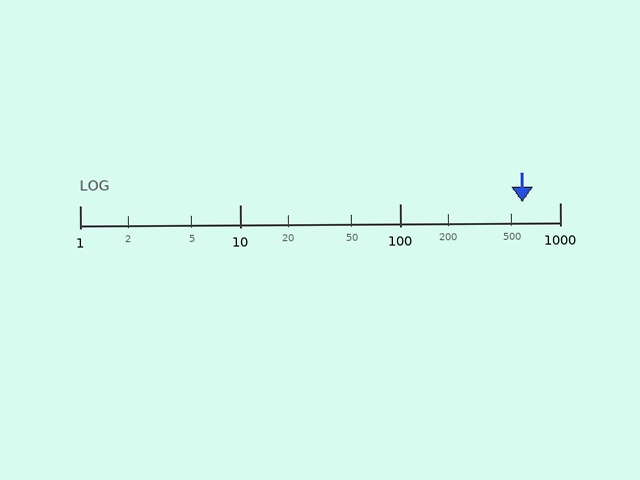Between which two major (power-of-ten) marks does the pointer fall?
The pointer is between 100 and 1000.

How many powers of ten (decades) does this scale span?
The scale spans 3 decades, from 1 to 1000.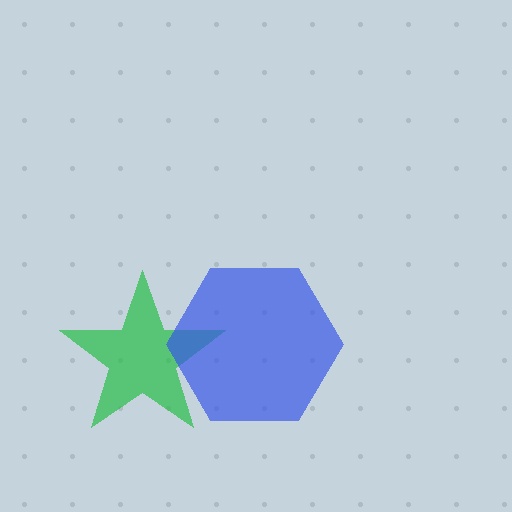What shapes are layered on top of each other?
The layered shapes are: a green star, a blue hexagon.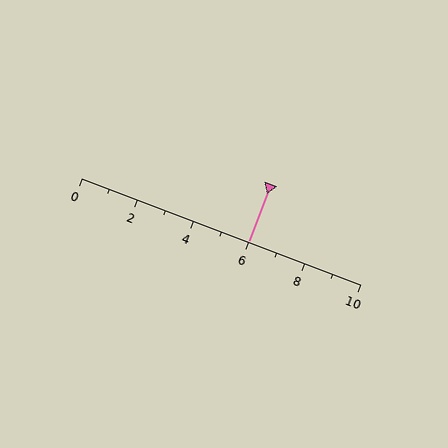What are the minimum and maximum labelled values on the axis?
The axis runs from 0 to 10.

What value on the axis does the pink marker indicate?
The marker indicates approximately 6.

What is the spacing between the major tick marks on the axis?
The major ticks are spaced 2 apart.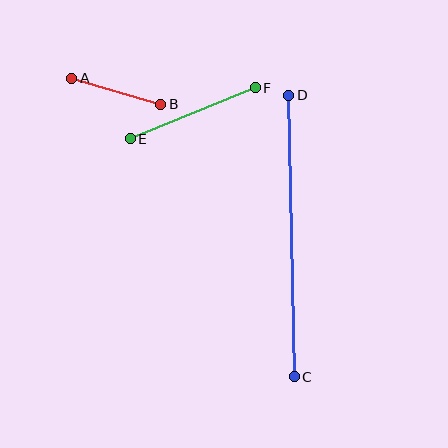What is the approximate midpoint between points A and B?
The midpoint is at approximately (116, 91) pixels.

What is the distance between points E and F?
The distance is approximately 135 pixels.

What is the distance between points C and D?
The distance is approximately 281 pixels.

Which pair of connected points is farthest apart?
Points C and D are farthest apart.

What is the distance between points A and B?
The distance is approximately 93 pixels.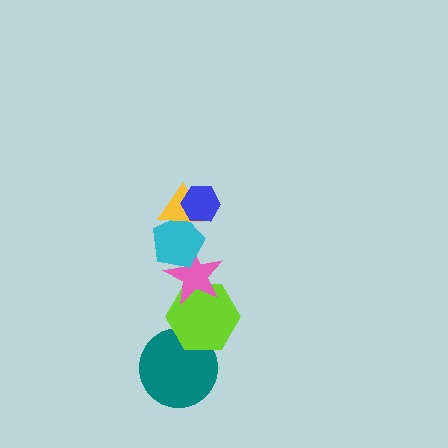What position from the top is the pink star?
The pink star is 4th from the top.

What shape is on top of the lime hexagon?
The pink star is on top of the lime hexagon.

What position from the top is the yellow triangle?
The yellow triangle is 2nd from the top.